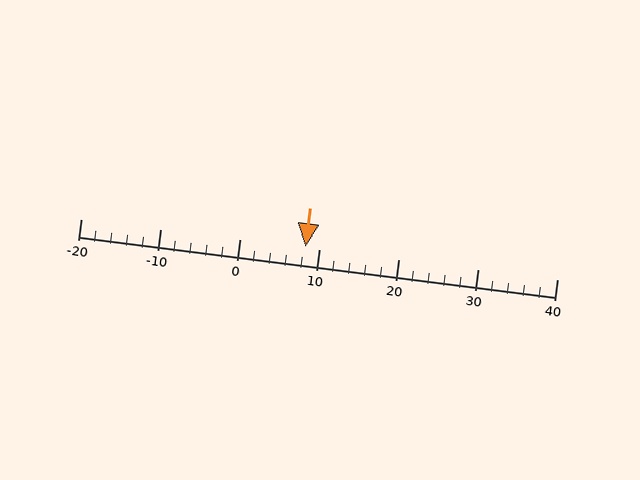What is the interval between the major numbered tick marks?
The major tick marks are spaced 10 units apart.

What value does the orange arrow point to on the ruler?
The orange arrow points to approximately 8.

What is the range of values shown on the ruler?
The ruler shows values from -20 to 40.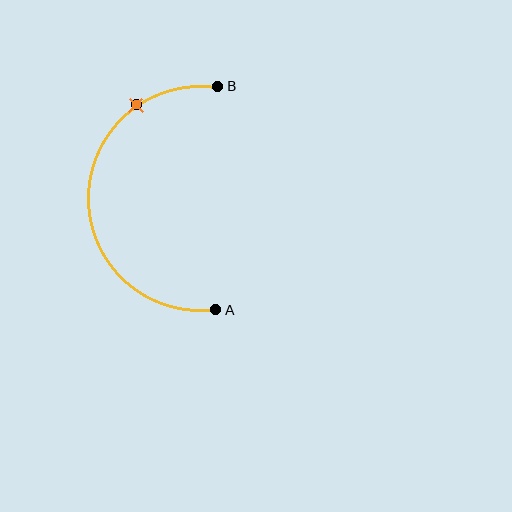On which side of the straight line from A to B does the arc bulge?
The arc bulges to the left of the straight line connecting A and B.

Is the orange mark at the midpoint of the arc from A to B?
No. The orange mark lies on the arc but is closer to endpoint B. The arc midpoint would be at the point on the curve equidistant along the arc from both A and B.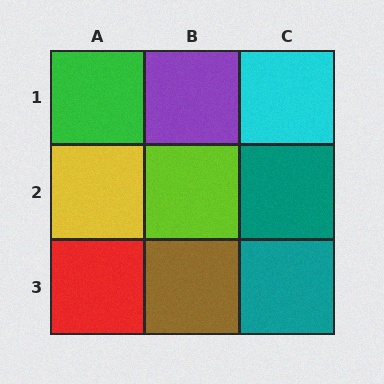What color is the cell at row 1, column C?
Cyan.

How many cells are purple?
1 cell is purple.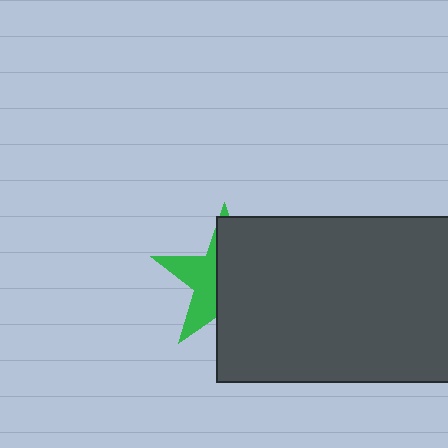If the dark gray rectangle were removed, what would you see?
You would see the complete green star.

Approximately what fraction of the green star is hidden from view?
Roughly 61% of the green star is hidden behind the dark gray rectangle.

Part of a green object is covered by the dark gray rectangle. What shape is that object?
It is a star.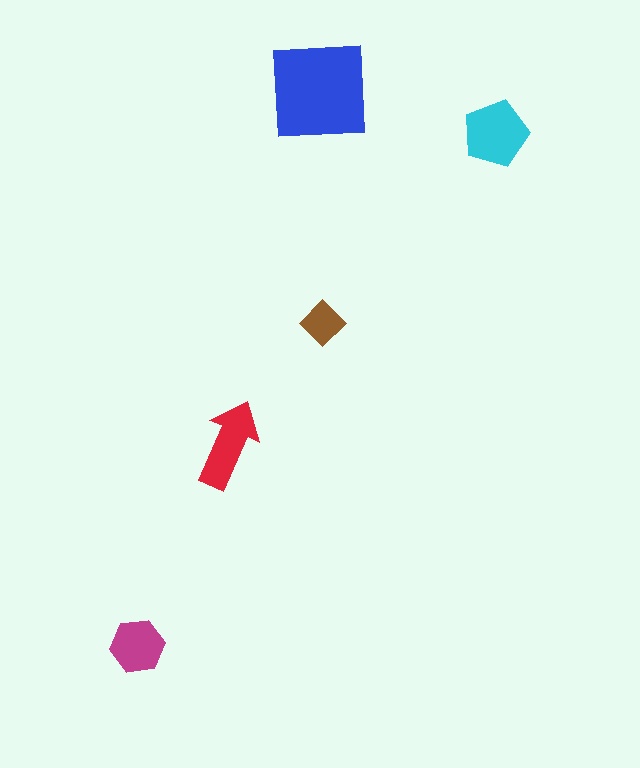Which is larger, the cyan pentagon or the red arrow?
The cyan pentagon.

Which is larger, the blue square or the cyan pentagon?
The blue square.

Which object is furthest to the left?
The magenta hexagon is leftmost.